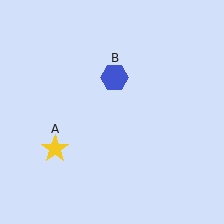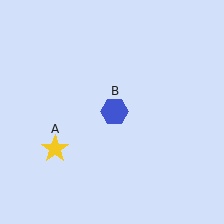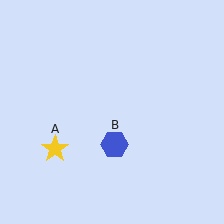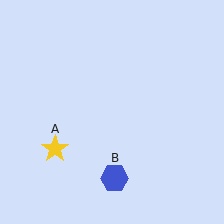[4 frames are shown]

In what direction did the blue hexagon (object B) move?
The blue hexagon (object B) moved down.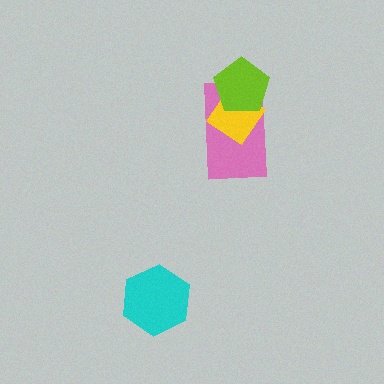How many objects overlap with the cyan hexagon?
0 objects overlap with the cyan hexagon.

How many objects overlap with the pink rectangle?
2 objects overlap with the pink rectangle.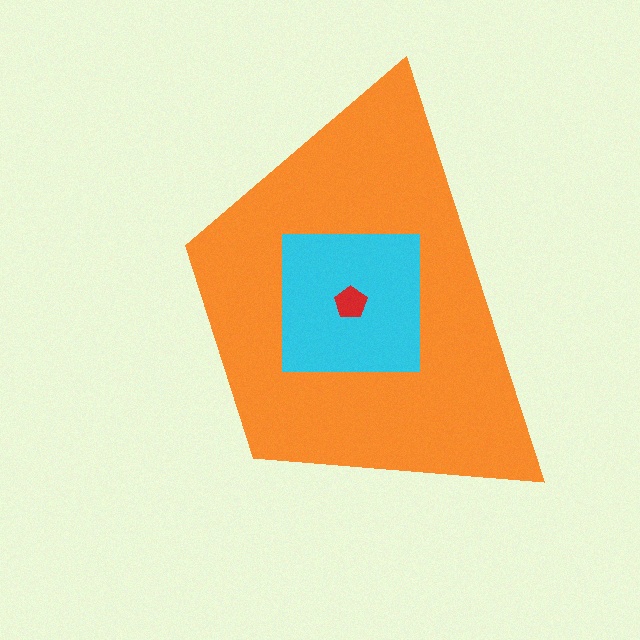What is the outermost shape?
The orange trapezoid.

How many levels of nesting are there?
3.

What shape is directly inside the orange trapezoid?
The cyan square.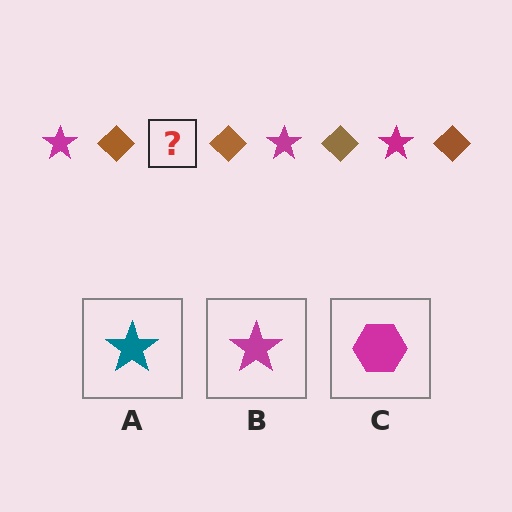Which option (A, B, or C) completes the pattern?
B.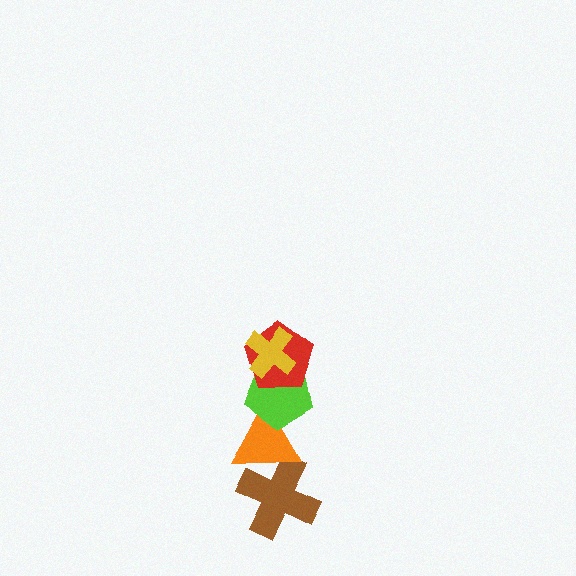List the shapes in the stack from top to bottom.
From top to bottom: the yellow cross, the red pentagon, the lime pentagon, the orange triangle, the brown cross.